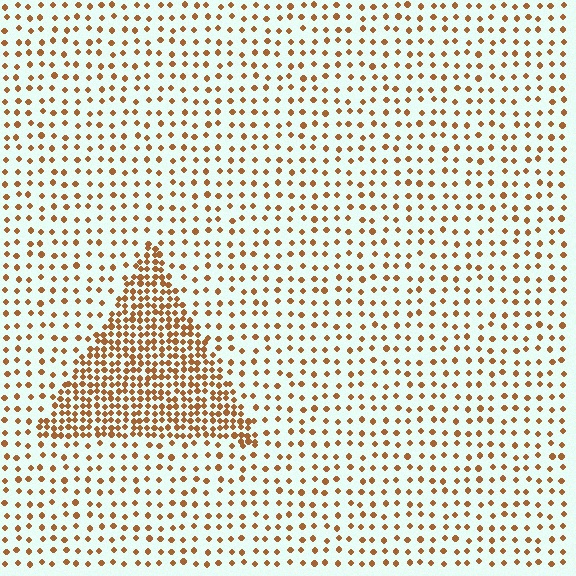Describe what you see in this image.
The image contains small brown elements arranged at two different densities. A triangle-shaped region is visible where the elements are more densely packed than the surrounding area.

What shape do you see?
I see a triangle.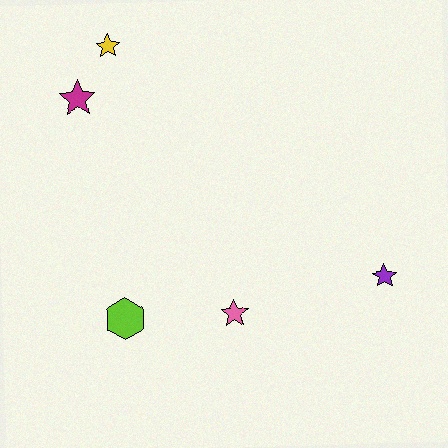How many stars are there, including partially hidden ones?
There are 4 stars.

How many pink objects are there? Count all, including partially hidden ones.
There is 1 pink object.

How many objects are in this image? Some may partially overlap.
There are 5 objects.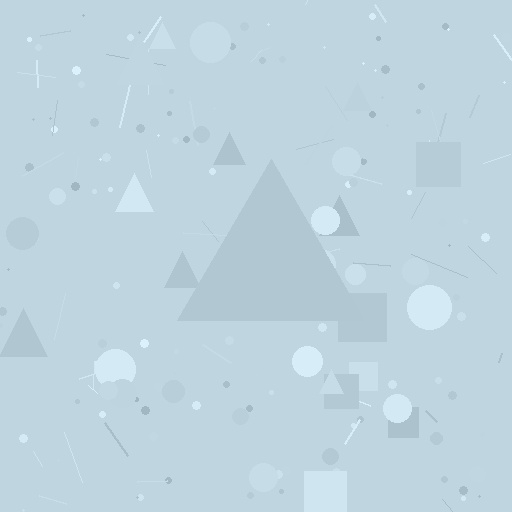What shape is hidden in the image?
A triangle is hidden in the image.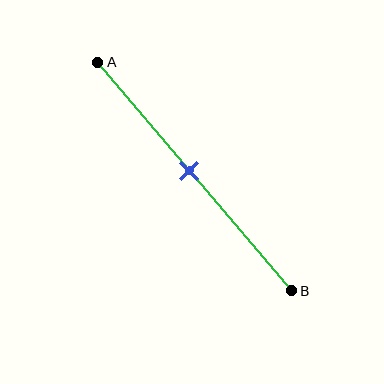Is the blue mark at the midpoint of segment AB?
Yes, the mark is approximately at the midpoint.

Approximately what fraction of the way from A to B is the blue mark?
The blue mark is approximately 45% of the way from A to B.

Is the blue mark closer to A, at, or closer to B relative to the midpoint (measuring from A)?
The blue mark is approximately at the midpoint of segment AB.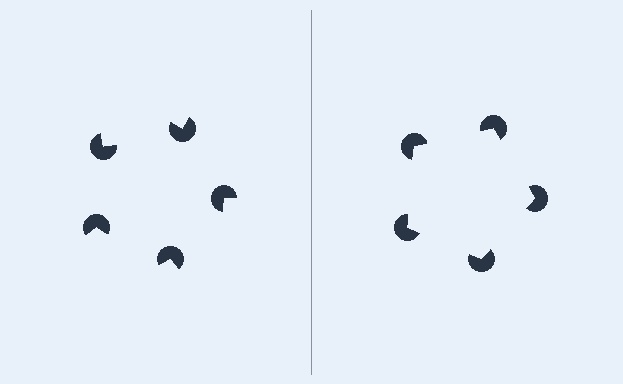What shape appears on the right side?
An illusory pentagon.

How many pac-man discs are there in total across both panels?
10 — 5 on each side.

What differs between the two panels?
The pac-man discs are positioned identically on both sides; only the wedge orientations differ. On the right they align to a pentagon; on the left they are misaligned.